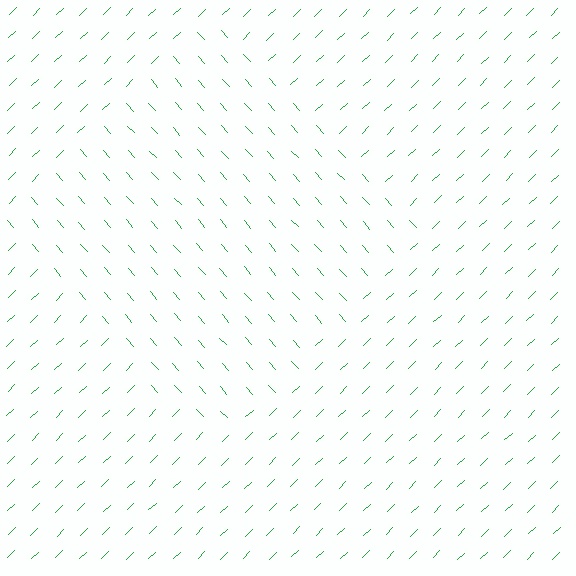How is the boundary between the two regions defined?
The boundary is defined purely by a change in line orientation (approximately 87 degrees difference). All lines are the same color and thickness.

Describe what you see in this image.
The image is filled with small green line segments. A diamond region in the image has lines oriented differently from the surrounding lines, creating a visible texture boundary.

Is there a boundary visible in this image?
Yes, there is a texture boundary formed by a change in line orientation.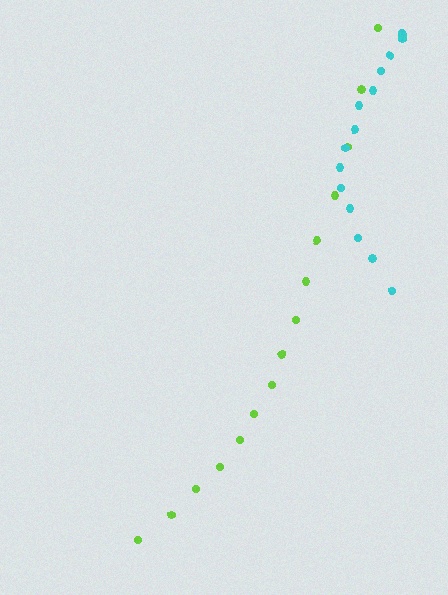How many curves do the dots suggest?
There are 2 distinct paths.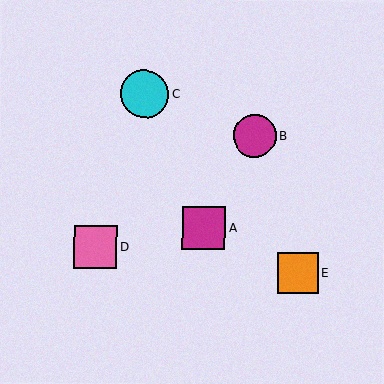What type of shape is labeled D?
Shape D is a pink square.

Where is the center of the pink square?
The center of the pink square is at (96, 247).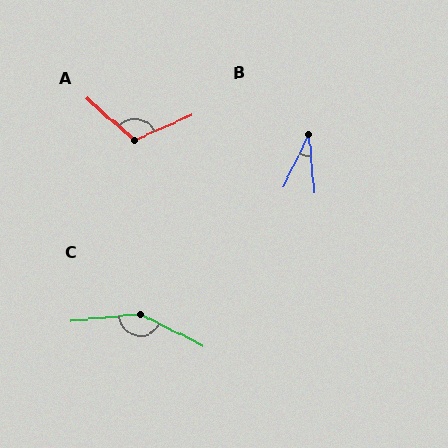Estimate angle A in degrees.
Approximately 115 degrees.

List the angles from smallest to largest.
B (32°), A (115°), C (148°).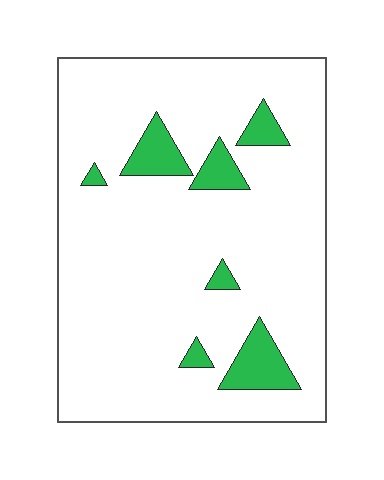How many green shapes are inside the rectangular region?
7.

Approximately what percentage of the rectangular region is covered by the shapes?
Approximately 10%.